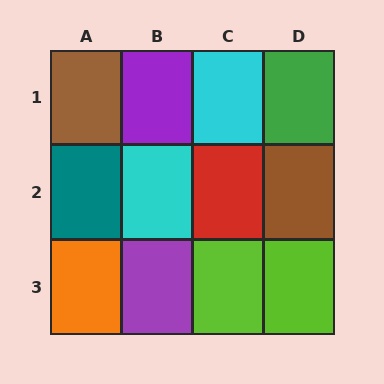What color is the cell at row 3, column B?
Purple.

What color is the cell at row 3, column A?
Orange.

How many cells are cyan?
2 cells are cyan.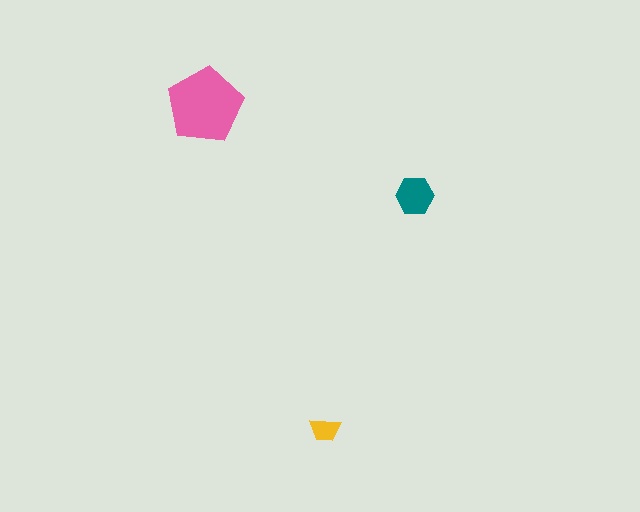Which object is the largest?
The pink pentagon.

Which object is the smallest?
The yellow trapezoid.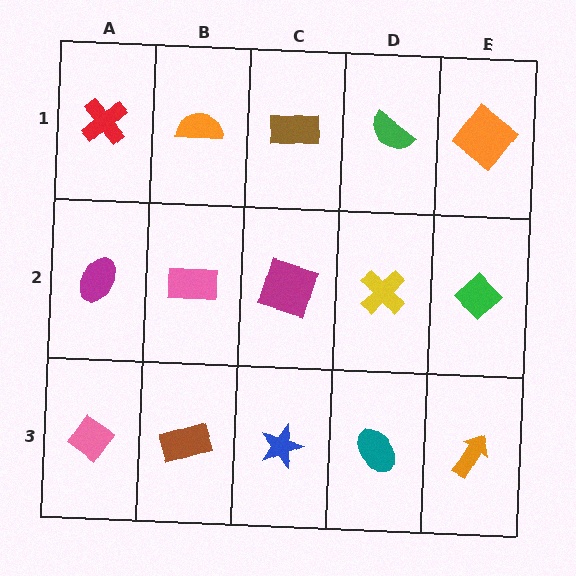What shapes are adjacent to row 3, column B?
A pink rectangle (row 2, column B), a pink diamond (row 3, column A), a blue star (row 3, column C).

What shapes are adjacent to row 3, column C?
A magenta square (row 2, column C), a brown rectangle (row 3, column B), a teal ellipse (row 3, column D).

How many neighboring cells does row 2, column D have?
4.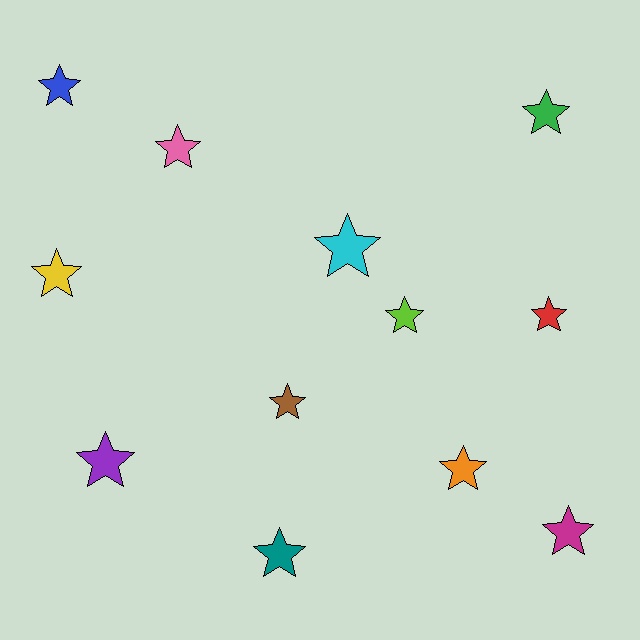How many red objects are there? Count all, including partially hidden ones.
There is 1 red object.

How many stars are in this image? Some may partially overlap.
There are 12 stars.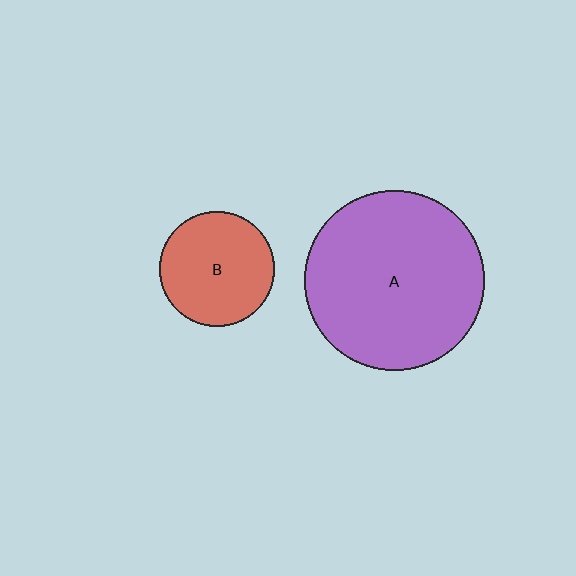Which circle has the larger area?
Circle A (purple).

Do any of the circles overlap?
No, none of the circles overlap.